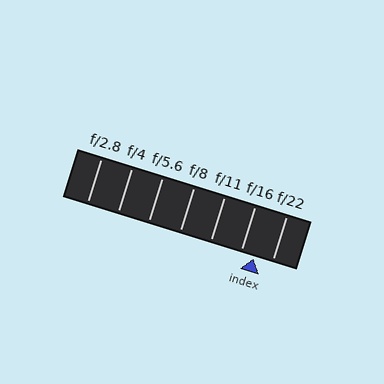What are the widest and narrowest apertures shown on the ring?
The widest aperture shown is f/2.8 and the narrowest is f/22.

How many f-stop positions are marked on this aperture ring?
There are 7 f-stop positions marked.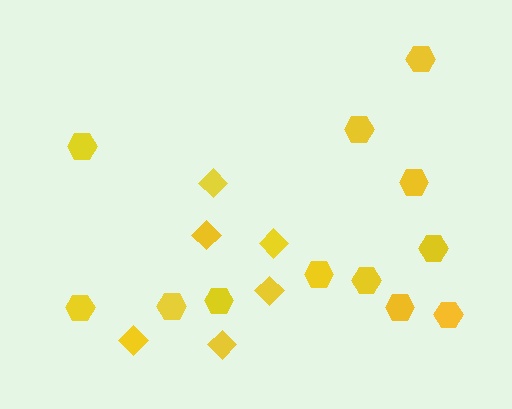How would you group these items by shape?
There are 2 groups: one group of diamonds (6) and one group of hexagons (12).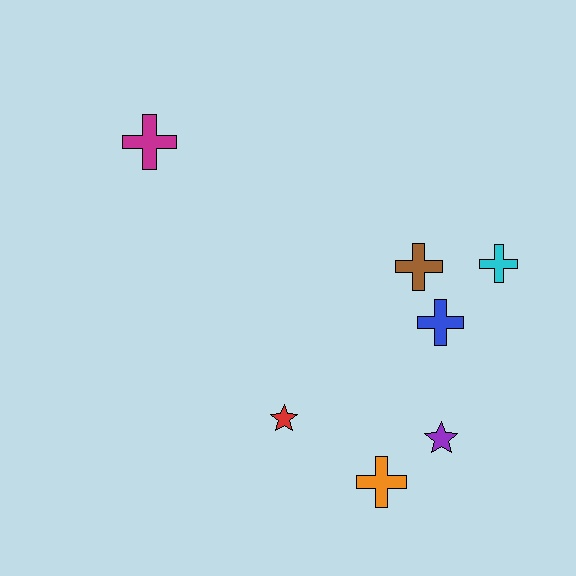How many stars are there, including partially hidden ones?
There are 2 stars.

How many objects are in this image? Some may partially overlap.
There are 7 objects.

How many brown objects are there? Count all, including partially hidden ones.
There is 1 brown object.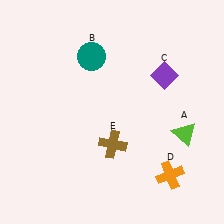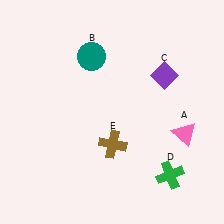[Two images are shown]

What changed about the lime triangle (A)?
In Image 1, A is lime. In Image 2, it changed to pink.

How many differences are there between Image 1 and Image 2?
There are 2 differences between the two images.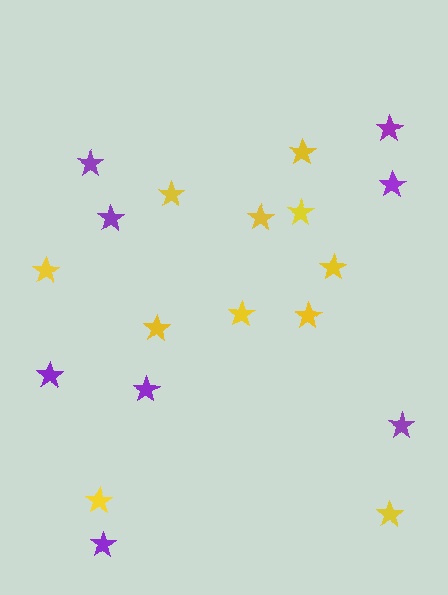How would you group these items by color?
There are 2 groups: one group of yellow stars (11) and one group of purple stars (8).